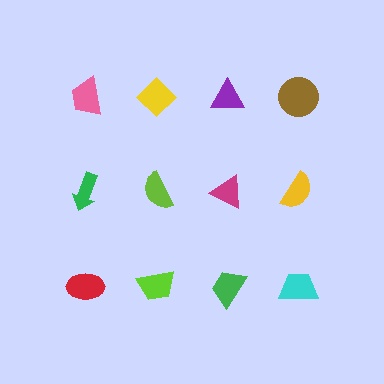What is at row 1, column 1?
A pink trapezoid.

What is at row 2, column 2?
A lime semicircle.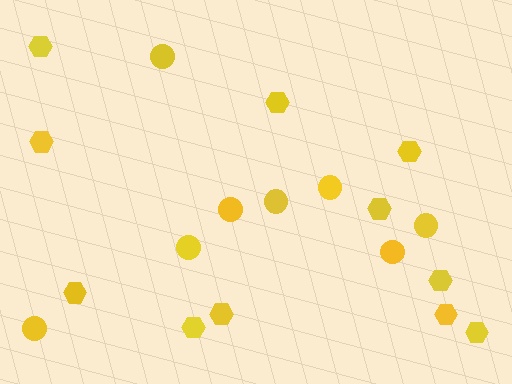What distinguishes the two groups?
There are 2 groups: one group of hexagons (11) and one group of circles (8).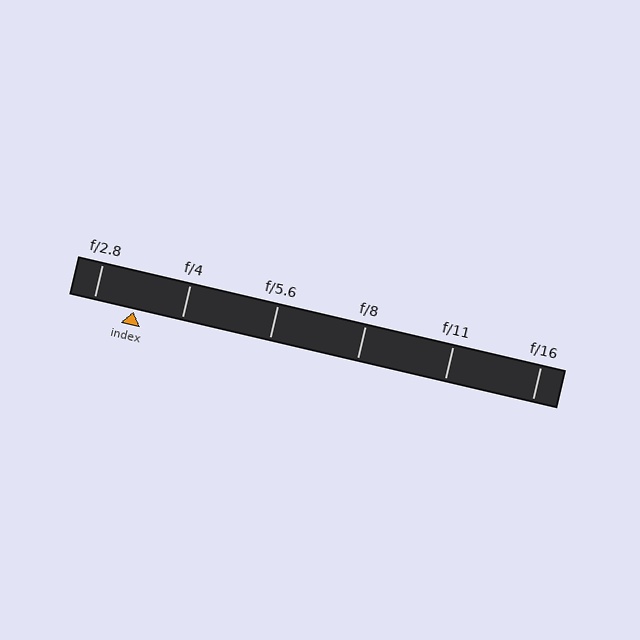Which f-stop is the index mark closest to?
The index mark is closest to f/2.8.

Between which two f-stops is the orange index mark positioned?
The index mark is between f/2.8 and f/4.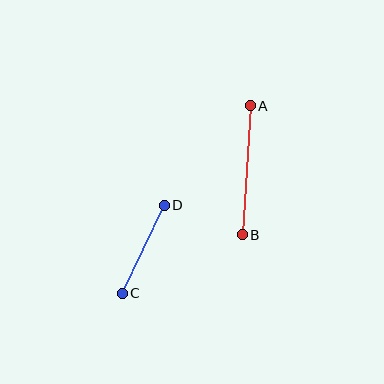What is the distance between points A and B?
The distance is approximately 129 pixels.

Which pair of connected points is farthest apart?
Points A and B are farthest apart.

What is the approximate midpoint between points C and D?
The midpoint is at approximately (143, 249) pixels.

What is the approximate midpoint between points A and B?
The midpoint is at approximately (246, 170) pixels.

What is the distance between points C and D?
The distance is approximately 97 pixels.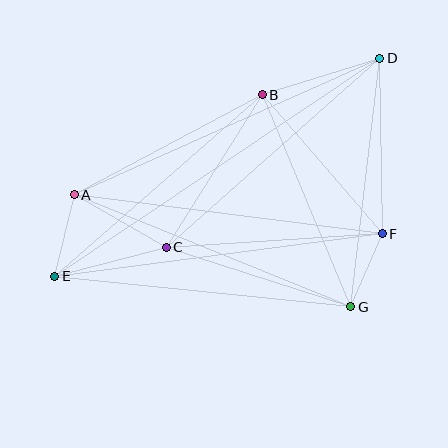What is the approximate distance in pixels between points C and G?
The distance between C and G is approximately 194 pixels.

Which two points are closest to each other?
Points F and G are closest to each other.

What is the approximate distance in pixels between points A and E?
The distance between A and E is approximately 84 pixels.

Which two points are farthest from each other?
Points D and E are farthest from each other.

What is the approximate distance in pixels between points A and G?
The distance between A and G is approximately 298 pixels.